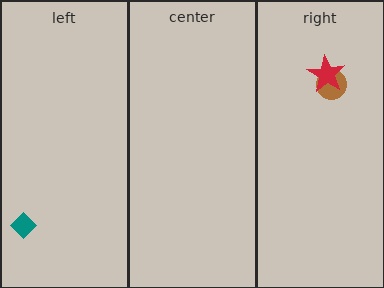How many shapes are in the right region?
2.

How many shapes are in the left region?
1.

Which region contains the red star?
The right region.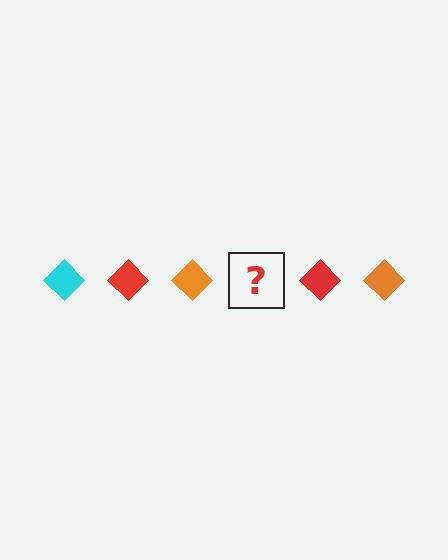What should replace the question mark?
The question mark should be replaced with a cyan diamond.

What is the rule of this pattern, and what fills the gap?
The rule is that the pattern cycles through cyan, red, orange diamonds. The gap should be filled with a cyan diamond.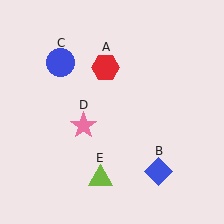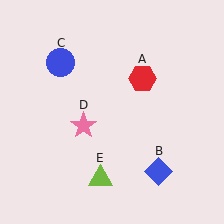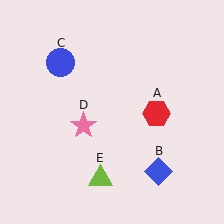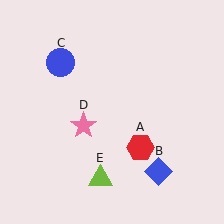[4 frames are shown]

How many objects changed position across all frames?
1 object changed position: red hexagon (object A).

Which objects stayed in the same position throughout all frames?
Blue diamond (object B) and blue circle (object C) and pink star (object D) and lime triangle (object E) remained stationary.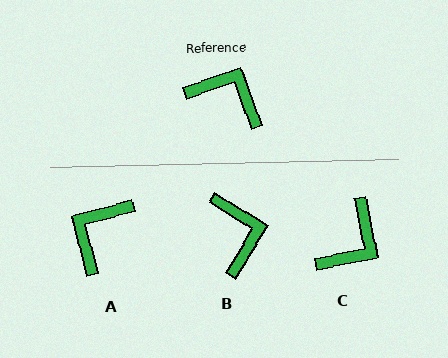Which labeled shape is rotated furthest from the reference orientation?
C, about 98 degrees away.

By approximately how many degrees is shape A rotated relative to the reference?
Approximately 85 degrees counter-clockwise.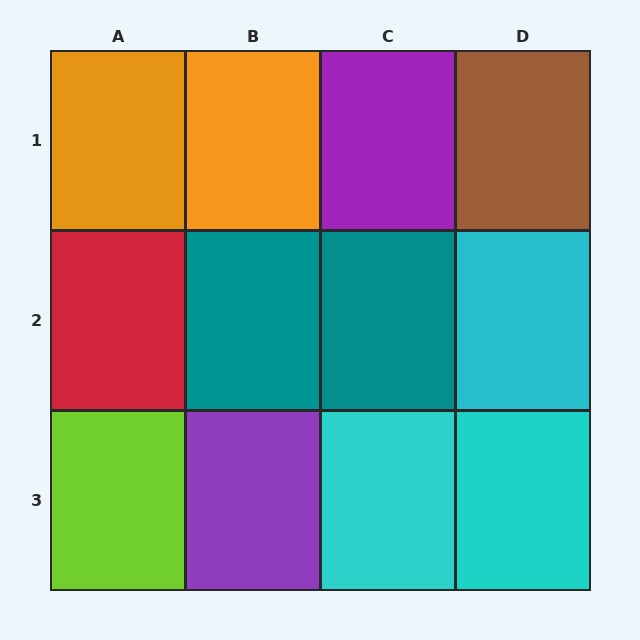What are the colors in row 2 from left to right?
Red, teal, teal, cyan.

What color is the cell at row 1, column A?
Orange.